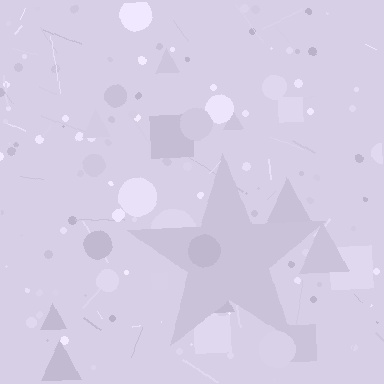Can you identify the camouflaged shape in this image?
The camouflaged shape is a star.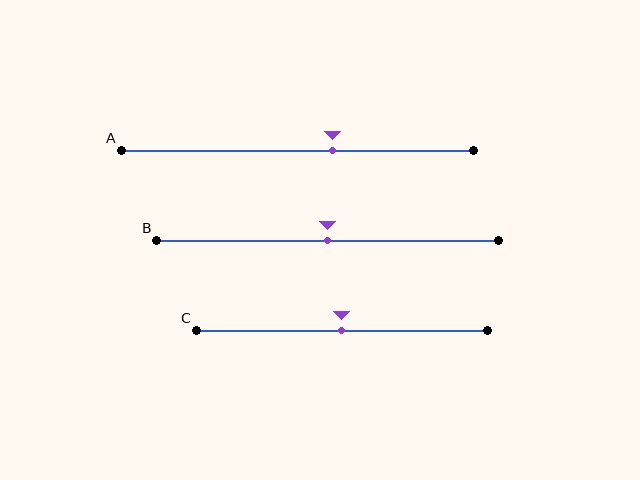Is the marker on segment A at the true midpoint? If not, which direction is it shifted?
No, the marker on segment A is shifted to the right by about 10% of the segment length.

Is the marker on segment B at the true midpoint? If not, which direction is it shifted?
Yes, the marker on segment B is at the true midpoint.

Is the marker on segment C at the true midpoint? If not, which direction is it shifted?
Yes, the marker on segment C is at the true midpoint.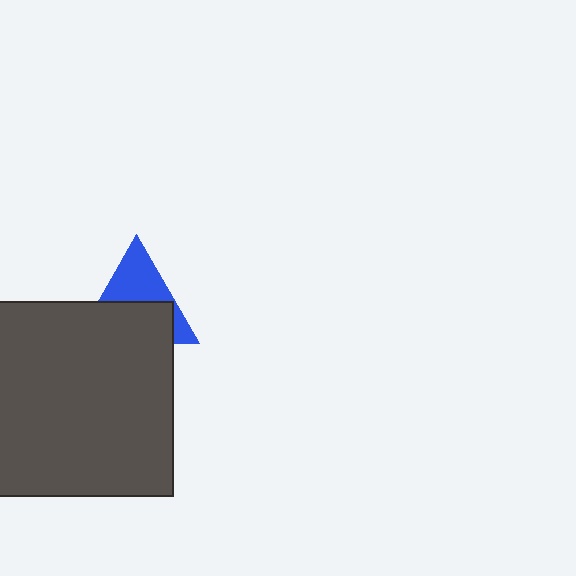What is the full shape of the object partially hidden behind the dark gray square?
The partially hidden object is a blue triangle.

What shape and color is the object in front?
The object in front is a dark gray square.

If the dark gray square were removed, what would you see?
You would see the complete blue triangle.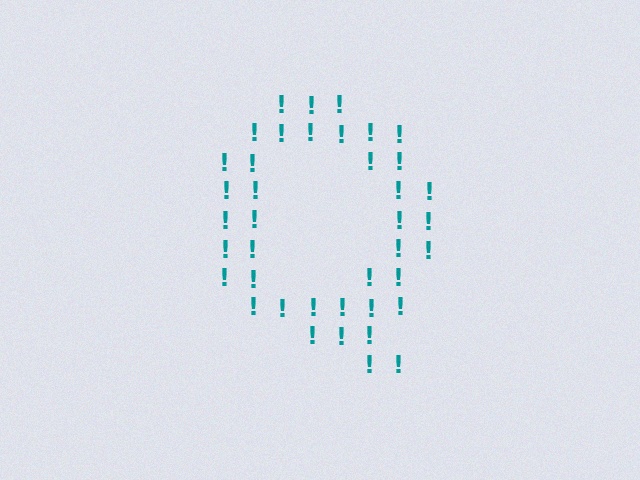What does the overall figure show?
The overall figure shows the letter Q.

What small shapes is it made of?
It is made of small exclamation marks.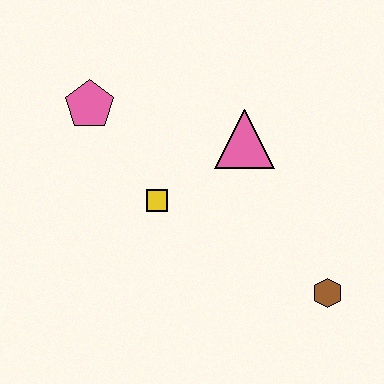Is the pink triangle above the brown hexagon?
Yes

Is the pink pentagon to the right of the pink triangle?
No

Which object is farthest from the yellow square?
The brown hexagon is farthest from the yellow square.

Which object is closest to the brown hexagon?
The pink triangle is closest to the brown hexagon.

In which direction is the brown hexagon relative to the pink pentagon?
The brown hexagon is to the right of the pink pentagon.